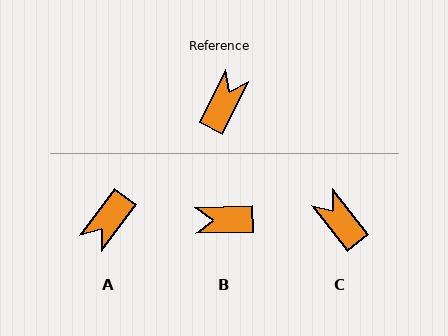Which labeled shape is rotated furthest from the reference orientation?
A, about 170 degrees away.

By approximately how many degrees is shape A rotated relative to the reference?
Approximately 170 degrees counter-clockwise.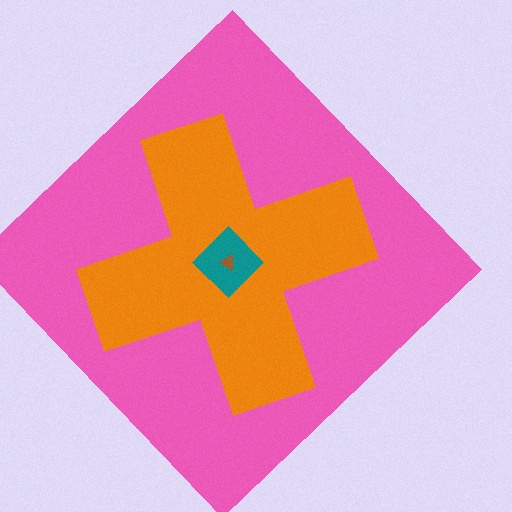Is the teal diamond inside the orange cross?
Yes.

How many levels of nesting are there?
4.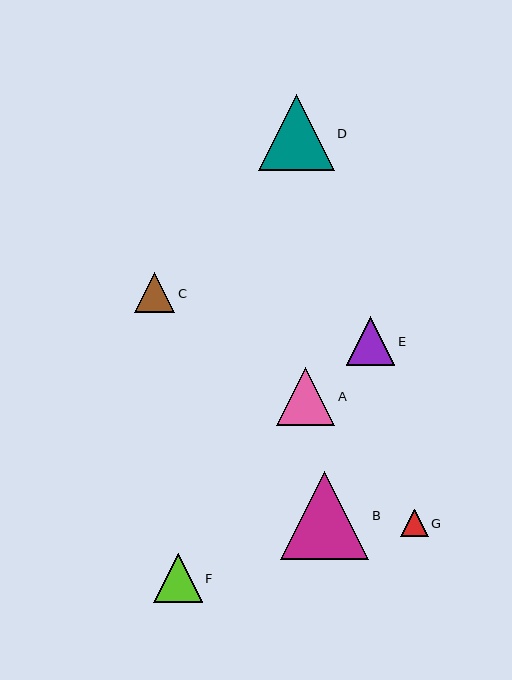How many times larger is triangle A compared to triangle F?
Triangle A is approximately 1.2 times the size of triangle F.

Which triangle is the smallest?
Triangle G is the smallest with a size of approximately 27 pixels.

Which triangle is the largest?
Triangle B is the largest with a size of approximately 88 pixels.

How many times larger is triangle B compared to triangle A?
Triangle B is approximately 1.5 times the size of triangle A.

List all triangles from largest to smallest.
From largest to smallest: B, D, A, F, E, C, G.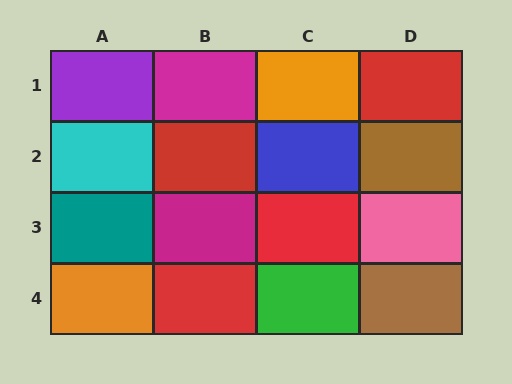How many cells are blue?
1 cell is blue.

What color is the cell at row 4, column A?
Orange.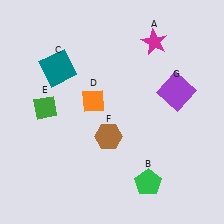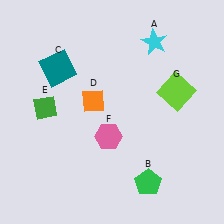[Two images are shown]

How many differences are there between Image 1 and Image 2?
There are 3 differences between the two images.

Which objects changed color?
A changed from magenta to cyan. F changed from brown to pink. G changed from purple to lime.